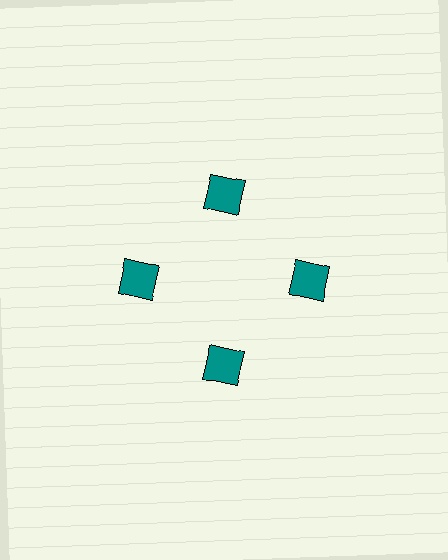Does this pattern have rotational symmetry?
Yes, this pattern has 4-fold rotational symmetry. It looks the same after rotating 90 degrees around the center.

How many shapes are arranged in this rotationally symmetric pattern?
There are 4 shapes, arranged in 4 groups of 1.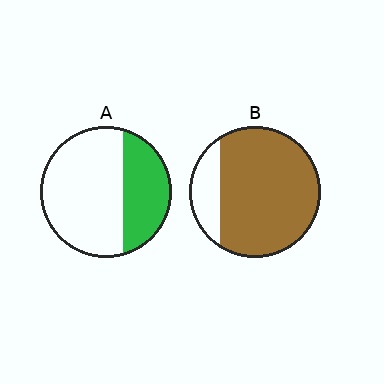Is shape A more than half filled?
No.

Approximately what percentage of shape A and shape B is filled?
A is approximately 35% and B is approximately 80%.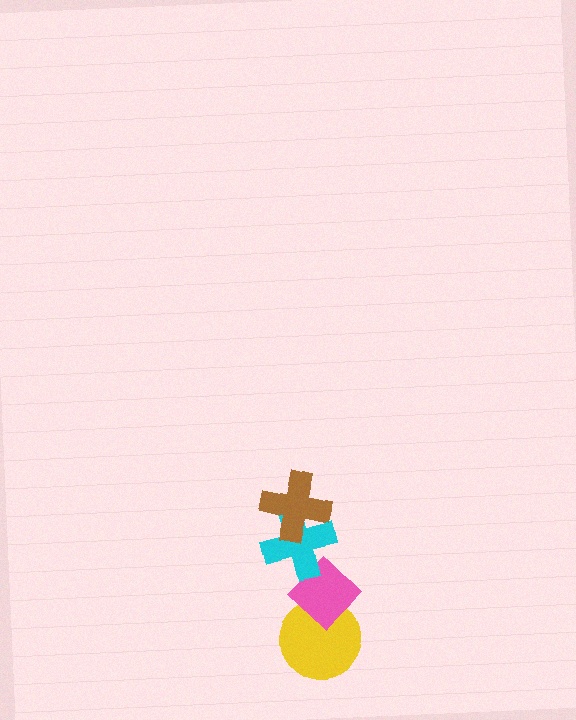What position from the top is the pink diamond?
The pink diamond is 3rd from the top.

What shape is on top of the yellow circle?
The pink diamond is on top of the yellow circle.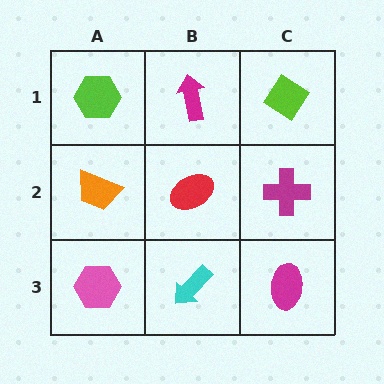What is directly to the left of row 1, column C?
A magenta arrow.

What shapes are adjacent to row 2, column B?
A magenta arrow (row 1, column B), a cyan arrow (row 3, column B), an orange trapezoid (row 2, column A), a magenta cross (row 2, column C).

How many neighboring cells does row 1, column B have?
3.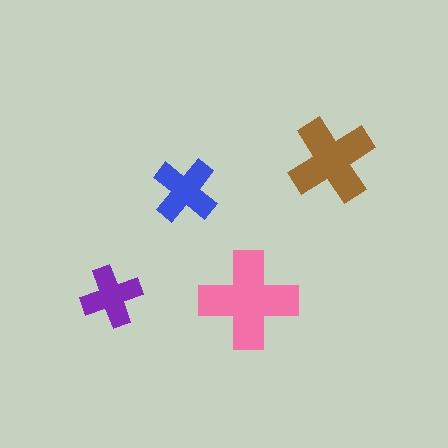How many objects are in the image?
There are 4 objects in the image.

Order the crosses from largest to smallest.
the pink one, the brown one, the blue one, the purple one.